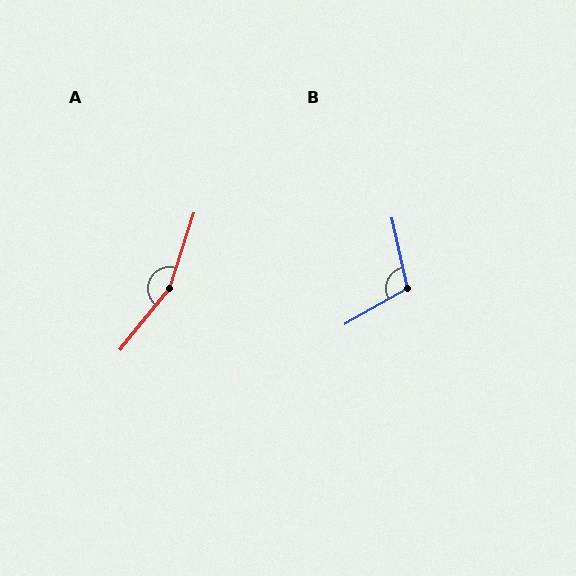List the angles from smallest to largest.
B (108°), A (160°).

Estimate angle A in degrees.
Approximately 160 degrees.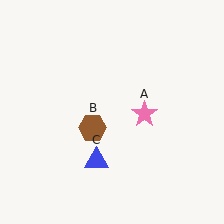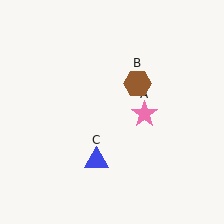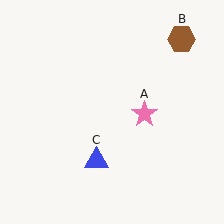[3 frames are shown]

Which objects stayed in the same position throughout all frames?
Pink star (object A) and blue triangle (object C) remained stationary.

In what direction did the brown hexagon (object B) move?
The brown hexagon (object B) moved up and to the right.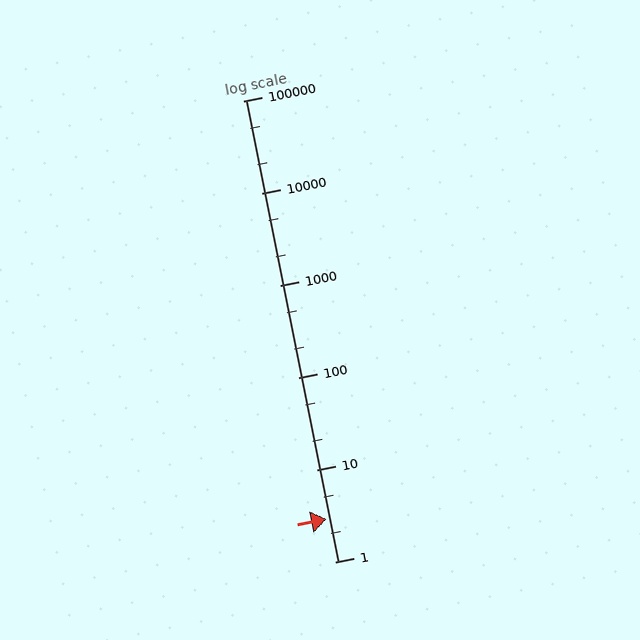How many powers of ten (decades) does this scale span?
The scale spans 5 decades, from 1 to 100000.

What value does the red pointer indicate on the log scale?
The pointer indicates approximately 2.9.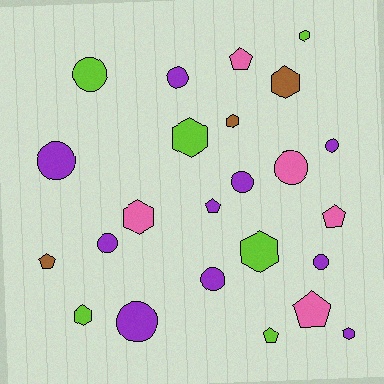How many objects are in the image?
There are 24 objects.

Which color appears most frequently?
Purple, with 10 objects.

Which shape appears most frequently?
Circle, with 10 objects.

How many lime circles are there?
There is 1 lime circle.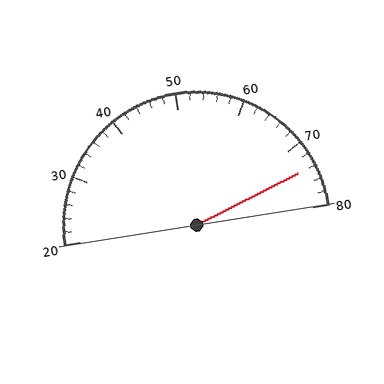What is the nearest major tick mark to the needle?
The nearest major tick mark is 70.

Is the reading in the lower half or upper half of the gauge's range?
The reading is in the upper half of the range (20 to 80).